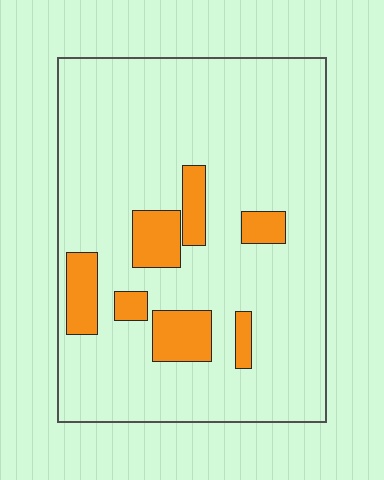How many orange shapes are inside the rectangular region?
7.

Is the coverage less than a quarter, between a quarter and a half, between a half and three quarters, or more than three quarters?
Less than a quarter.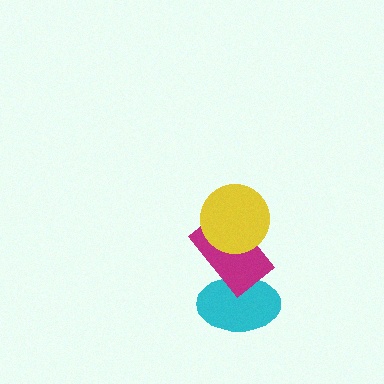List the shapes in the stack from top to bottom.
From top to bottom: the yellow circle, the magenta rectangle, the cyan ellipse.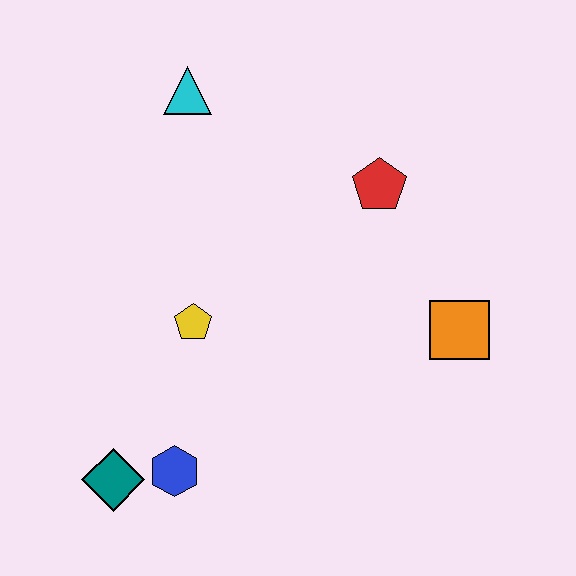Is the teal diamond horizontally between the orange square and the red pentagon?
No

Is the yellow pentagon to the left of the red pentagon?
Yes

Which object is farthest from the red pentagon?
The teal diamond is farthest from the red pentagon.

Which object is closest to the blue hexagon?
The teal diamond is closest to the blue hexagon.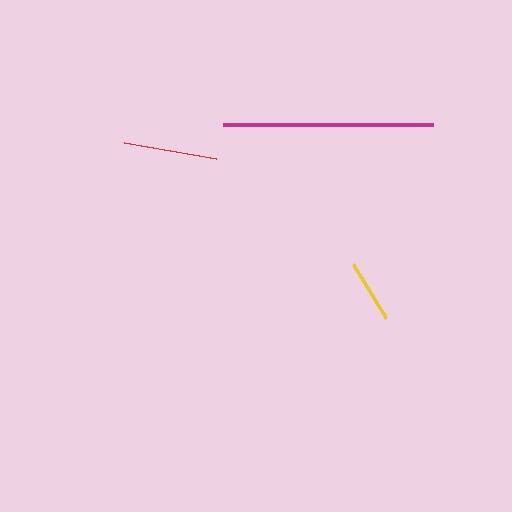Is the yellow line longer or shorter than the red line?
The red line is longer than the yellow line.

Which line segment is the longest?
The magenta line is the longest at approximately 209 pixels.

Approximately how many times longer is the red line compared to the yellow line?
The red line is approximately 1.5 times the length of the yellow line.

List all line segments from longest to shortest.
From longest to shortest: magenta, red, yellow.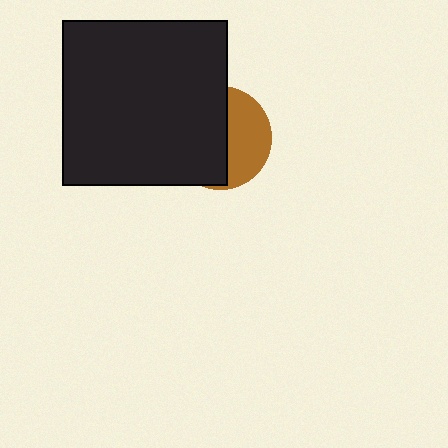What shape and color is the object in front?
The object in front is a black square.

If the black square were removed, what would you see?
You would see the complete brown circle.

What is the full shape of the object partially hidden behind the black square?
The partially hidden object is a brown circle.